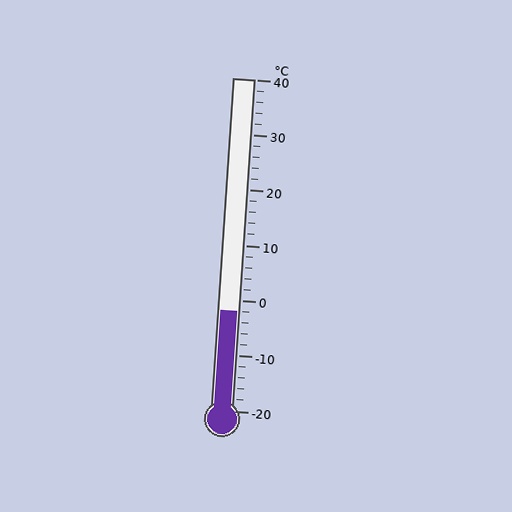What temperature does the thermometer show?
The thermometer shows approximately -2°C.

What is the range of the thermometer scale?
The thermometer scale ranges from -20°C to 40°C.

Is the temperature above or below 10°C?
The temperature is below 10°C.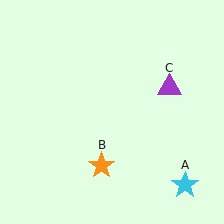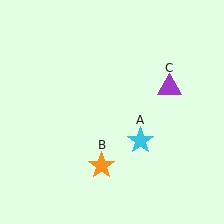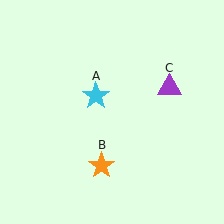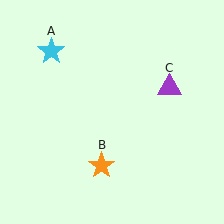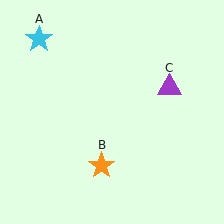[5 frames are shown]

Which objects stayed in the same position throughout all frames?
Orange star (object B) and purple triangle (object C) remained stationary.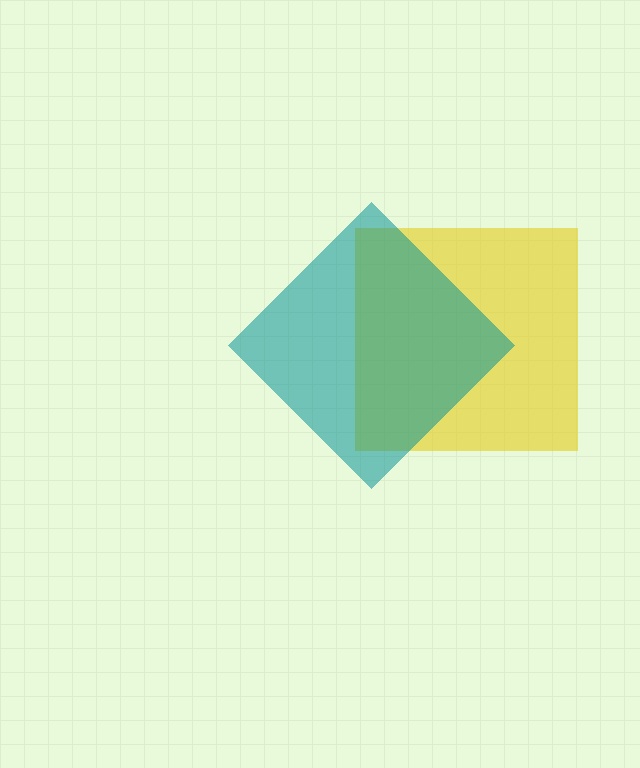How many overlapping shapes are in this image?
There are 2 overlapping shapes in the image.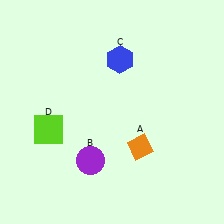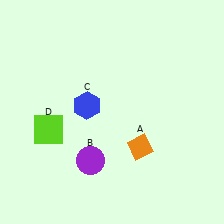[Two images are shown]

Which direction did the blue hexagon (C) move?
The blue hexagon (C) moved down.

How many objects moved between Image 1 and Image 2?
1 object moved between the two images.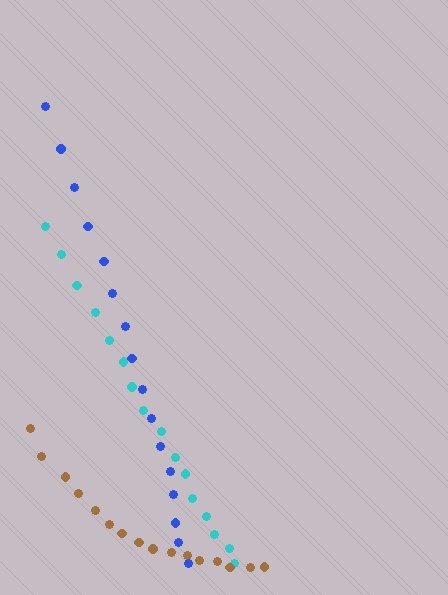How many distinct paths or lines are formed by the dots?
There are 3 distinct paths.